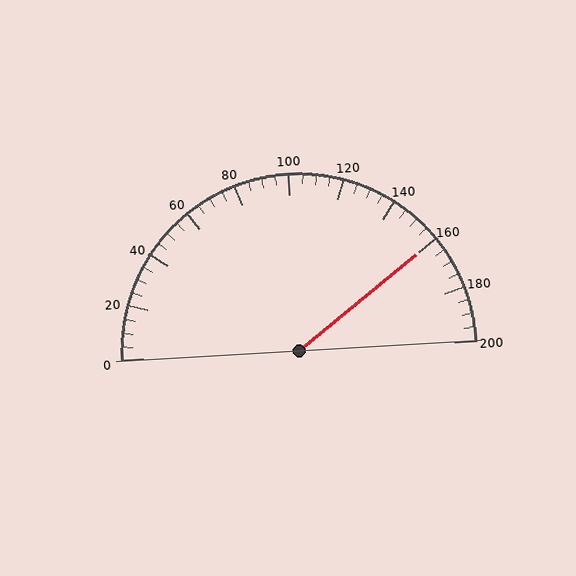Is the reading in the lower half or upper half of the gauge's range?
The reading is in the upper half of the range (0 to 200).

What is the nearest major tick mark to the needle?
The nearest major tick mark is 160.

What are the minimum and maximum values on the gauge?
The gauge ranges from 0 to 200.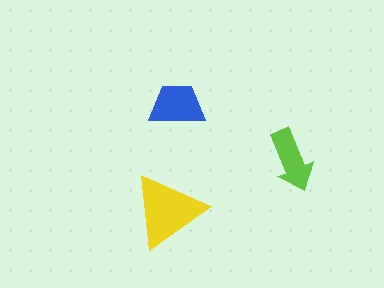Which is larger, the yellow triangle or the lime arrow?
The yellow triangle.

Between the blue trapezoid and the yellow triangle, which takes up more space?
The yellow triangle.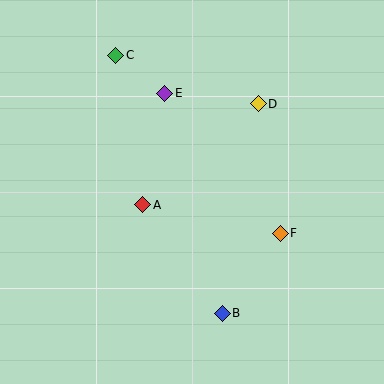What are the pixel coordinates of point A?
Point A is at (143, 205).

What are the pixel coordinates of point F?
Point F is at (280, 233).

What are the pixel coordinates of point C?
Point C is at (116, 55).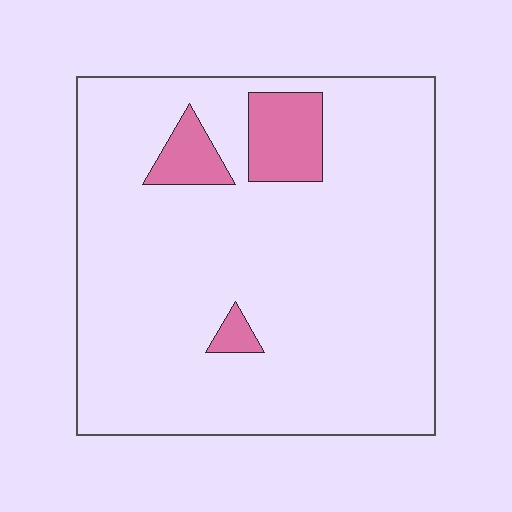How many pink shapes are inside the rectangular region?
3.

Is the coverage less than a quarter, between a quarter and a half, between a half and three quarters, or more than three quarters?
Less than a quarter.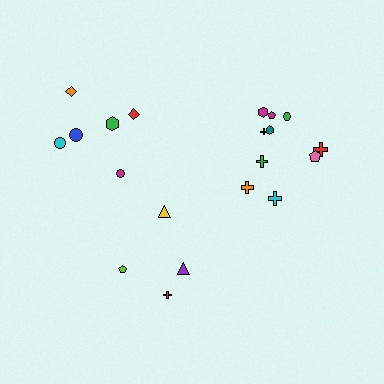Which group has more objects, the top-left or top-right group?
The top-right group.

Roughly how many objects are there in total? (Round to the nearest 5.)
Roughly 20 objects in total.